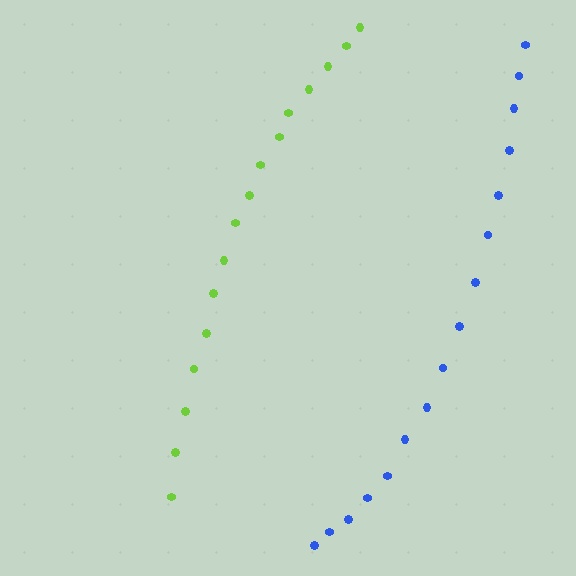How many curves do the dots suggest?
There are 2 distinct paths.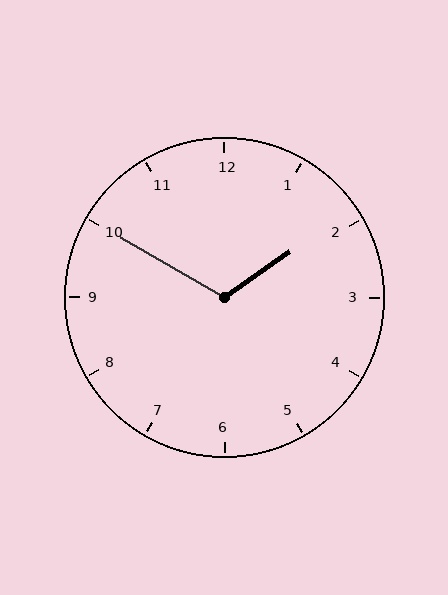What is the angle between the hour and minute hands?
Approximately 115 degrees.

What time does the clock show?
1:50.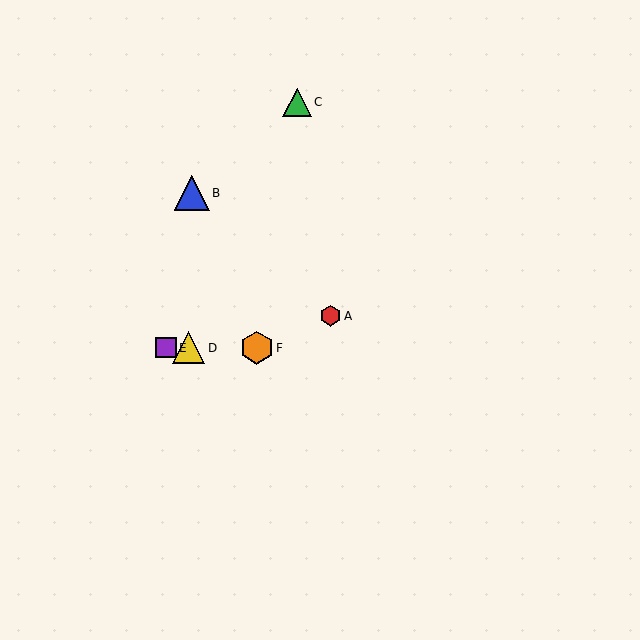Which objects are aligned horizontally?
Objects D, E, F are aligned horizontally.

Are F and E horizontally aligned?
Yes, both are at y≈348.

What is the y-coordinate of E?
Object E is at y≈348.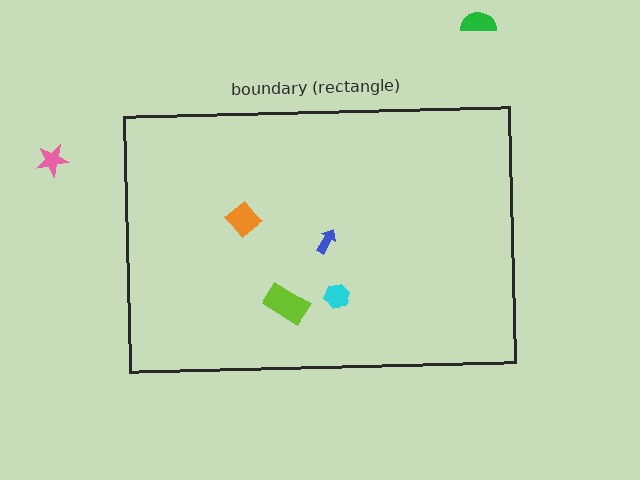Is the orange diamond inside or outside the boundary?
Inside.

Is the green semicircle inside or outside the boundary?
Outside.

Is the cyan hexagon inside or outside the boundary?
Inside.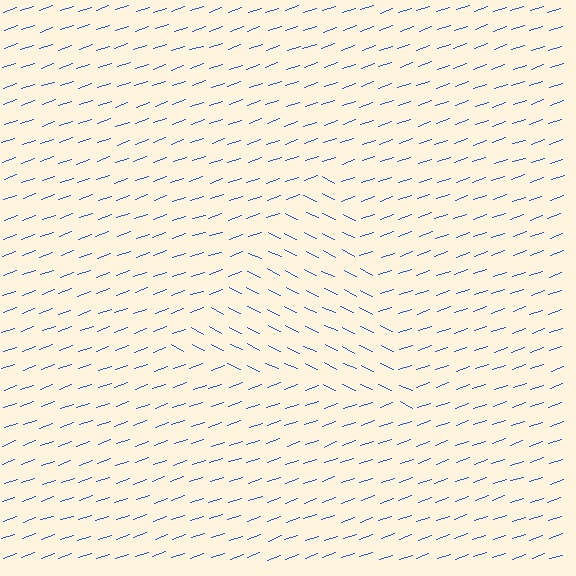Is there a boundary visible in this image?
Yes, there is a texture boundary formed by a change in line orientation.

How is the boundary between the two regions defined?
The boundary is defined purely by a change in line orientation (approximately 45 degrees difference). All lines are the same color and thickness.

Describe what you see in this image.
The image is filled with small blue line segments. A triangle region in the image has lines oriented differently from the surrounding lines, creating a visible texture boundary.